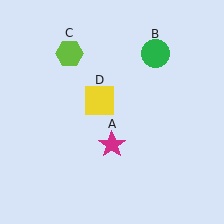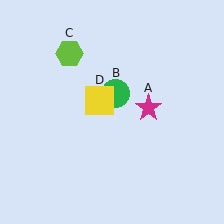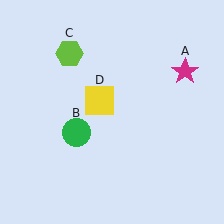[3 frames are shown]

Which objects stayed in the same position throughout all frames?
Lime hexagon (object C) and yellow square (object D) remained stationary.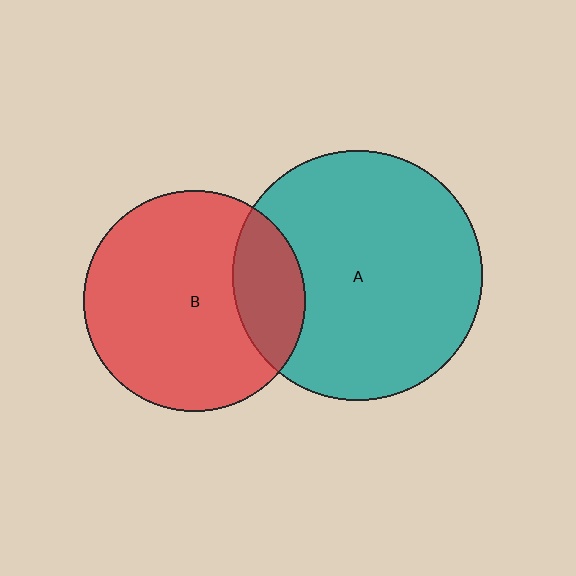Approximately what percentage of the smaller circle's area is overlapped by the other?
Approximately 20%.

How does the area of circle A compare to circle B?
Approximately 1.3 times.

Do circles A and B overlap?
Yes.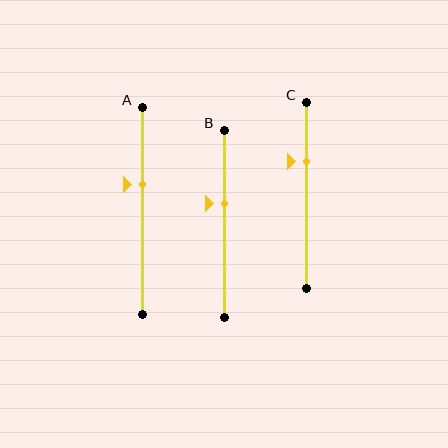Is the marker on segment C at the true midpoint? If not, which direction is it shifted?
No, the marker on segment C is shifted upward by about 18% of the segment length.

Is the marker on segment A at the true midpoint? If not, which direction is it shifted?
No, the marker on segment A is shifted upward by about 13% of the segment length.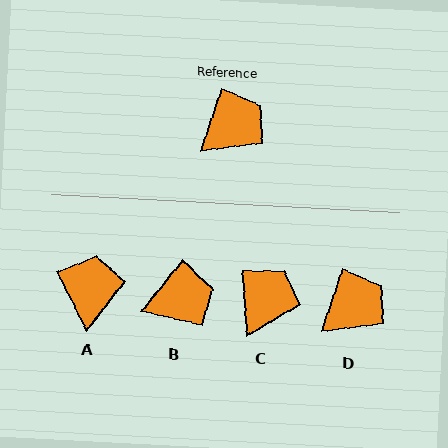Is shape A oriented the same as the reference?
No, it is off by about 45 degrees.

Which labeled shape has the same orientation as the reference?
D.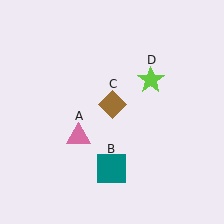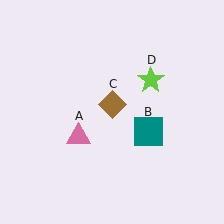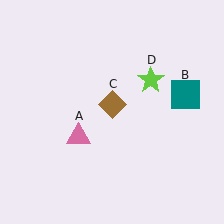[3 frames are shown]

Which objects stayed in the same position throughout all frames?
Pink triangle (object A) and brown diamond (object C) and lime star (object D) remained stationary.